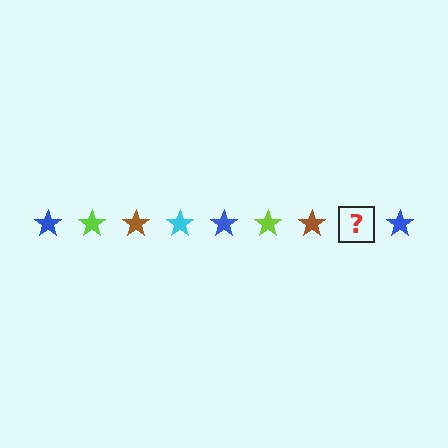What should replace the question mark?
The question mark should be replaced with a cyan star.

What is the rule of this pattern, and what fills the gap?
The rule is that the pattern cycles through blue, lime, brown, cyan stars. The gap should be filled with a cyan star.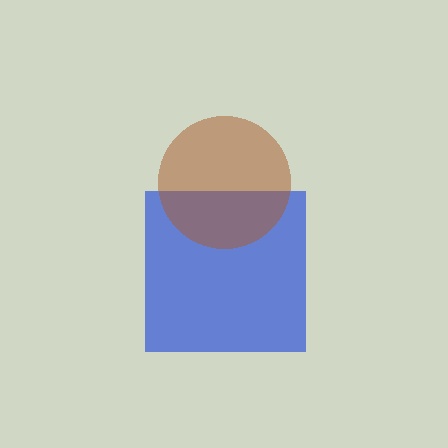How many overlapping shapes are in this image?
There are 2 overlapping shapes in the image.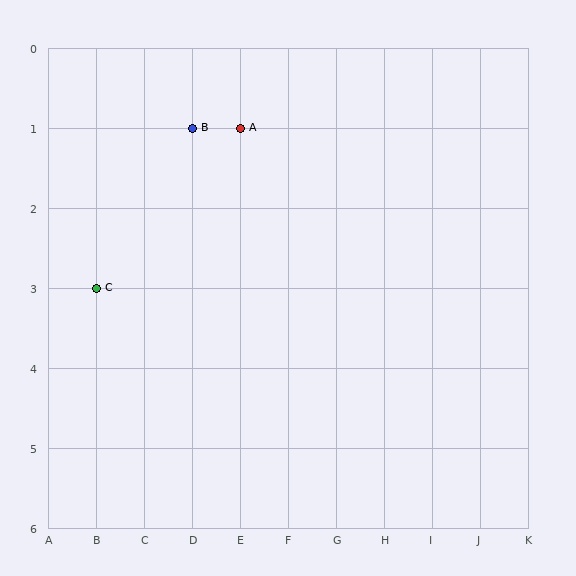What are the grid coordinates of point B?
Point B is at grid coordinates (D, 1).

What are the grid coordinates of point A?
Point A is at grid coordinates (E, 1).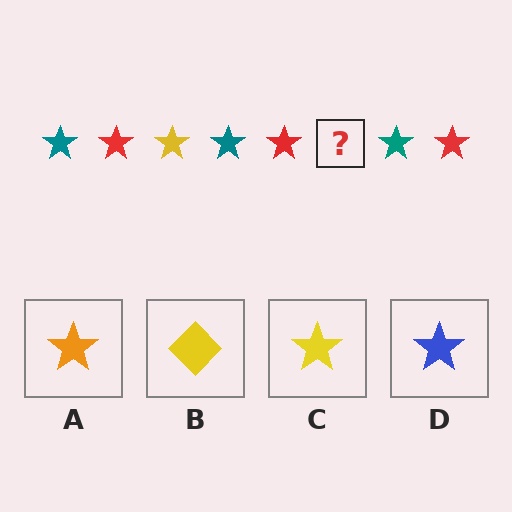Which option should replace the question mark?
Option C.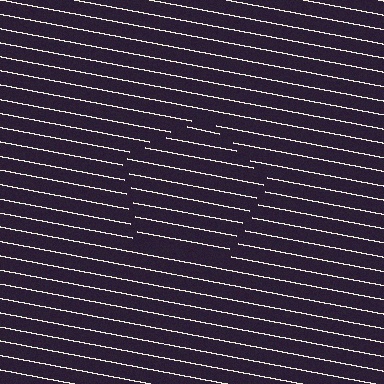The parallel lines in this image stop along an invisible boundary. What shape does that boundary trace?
An illusory pentagon. The interior of the shape contains the same grating, shifted by half a period — the contour is defined by the phase discontinuity where line-ends from the inner and outer gratings abut.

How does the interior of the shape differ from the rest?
The interior of the shape contains the same grating, shifted by half a period — the contour is defined by the phase discontinuity where line-ends from the inner and outer gratings abut.